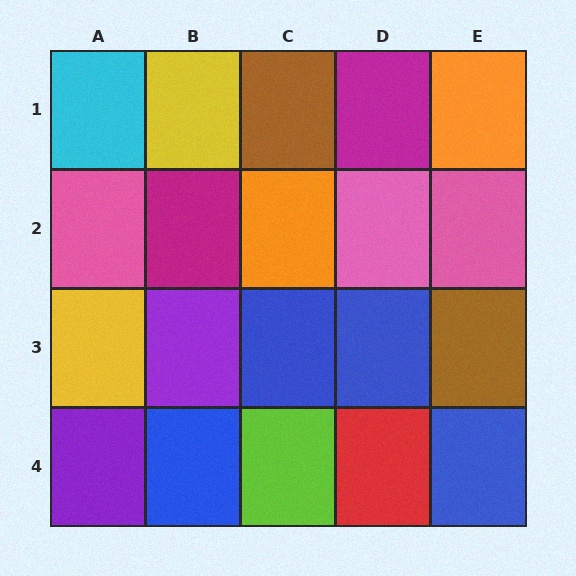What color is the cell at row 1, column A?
Cyan.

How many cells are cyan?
1 cell is cyan.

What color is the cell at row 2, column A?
Pink.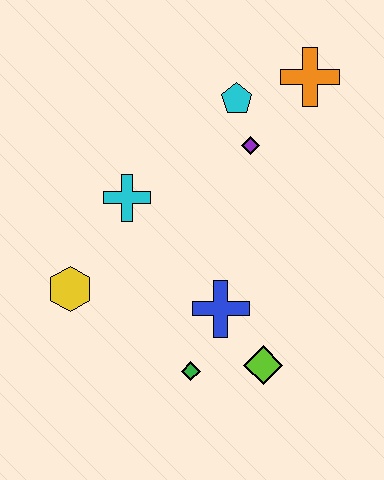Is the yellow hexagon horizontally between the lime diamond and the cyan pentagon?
No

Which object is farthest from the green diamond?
The orange cross is farthest from the green diamond.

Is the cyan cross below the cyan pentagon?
Yes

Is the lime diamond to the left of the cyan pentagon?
No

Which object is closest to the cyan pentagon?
The purple diamond is closest to the cyan pentagon.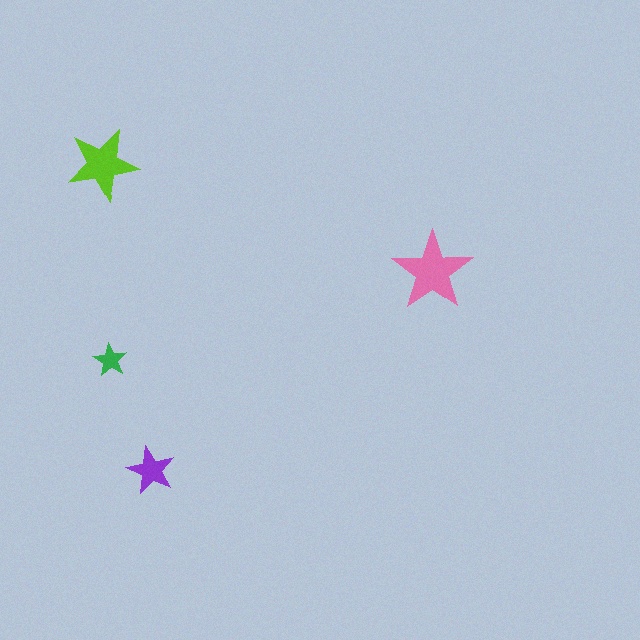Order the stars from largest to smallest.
the pink one, the lime one, the purple one, the green one.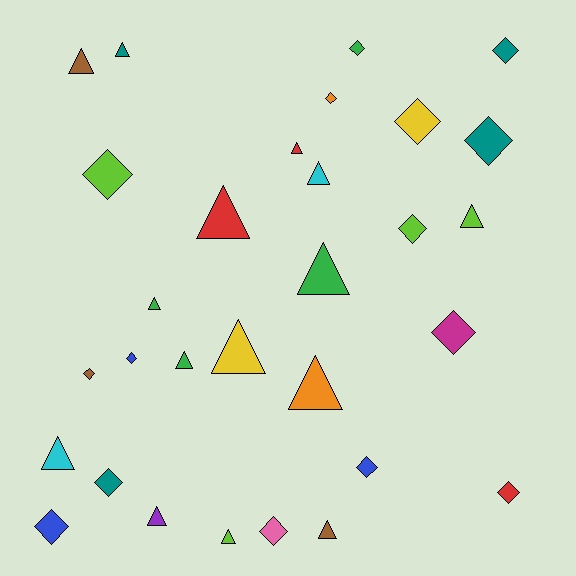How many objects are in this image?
There are 30 objects.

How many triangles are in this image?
There are 15 triangles.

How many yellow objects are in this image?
There are 2 yellow objects.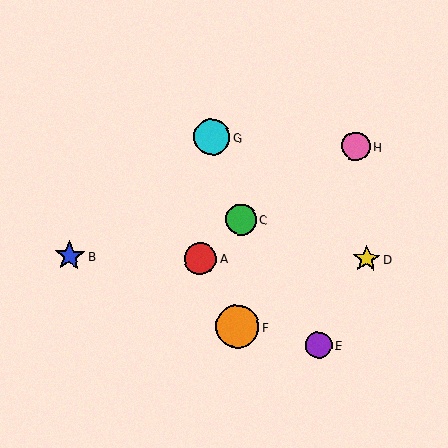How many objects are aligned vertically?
2 objects (C, F) are aligned vertically.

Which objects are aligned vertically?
Objects C, F are aligned vertically.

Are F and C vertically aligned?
Yes, both are at x≈237.